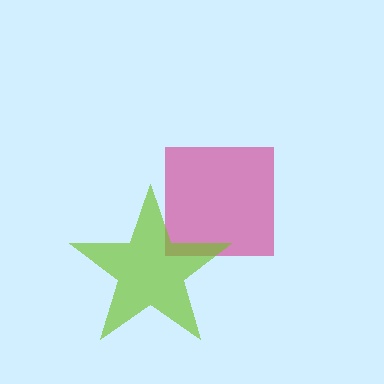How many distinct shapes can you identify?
There are 2 distinct shapes: a magenta square, a lime star.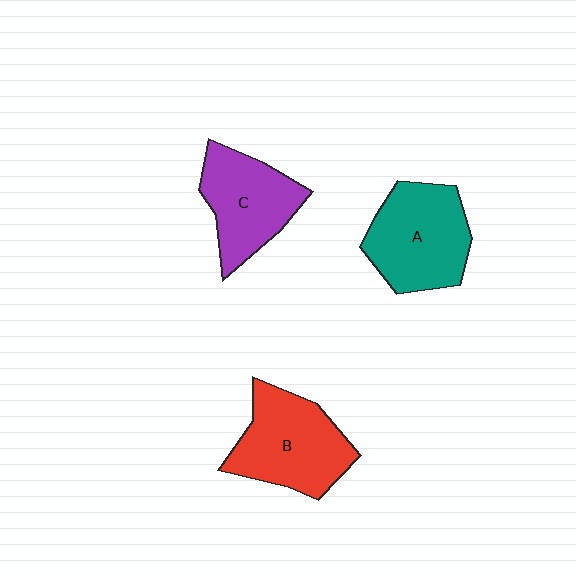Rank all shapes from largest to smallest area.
From largest to smallest: B (red), A (teal), C (purple).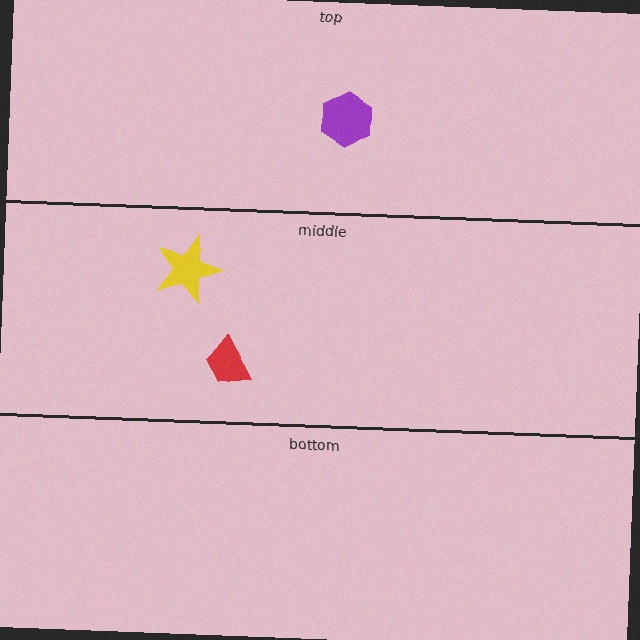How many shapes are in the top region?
1.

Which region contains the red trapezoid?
The middle region.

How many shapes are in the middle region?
2.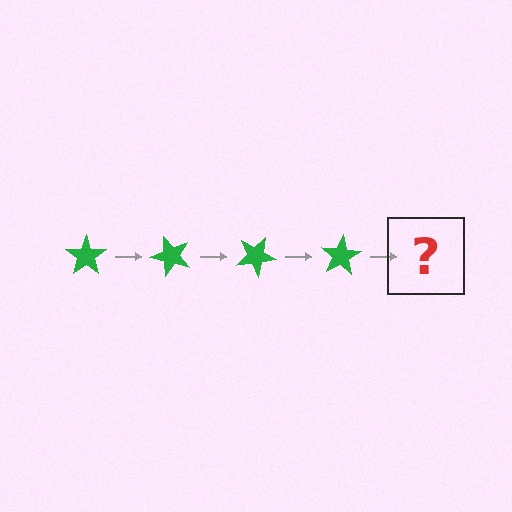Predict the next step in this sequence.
The next step is a green star rotated 200 degrees.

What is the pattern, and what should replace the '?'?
The pattern is that the star rotates 50 degrees each step. The '?' should be a green star rotated 200 degrees.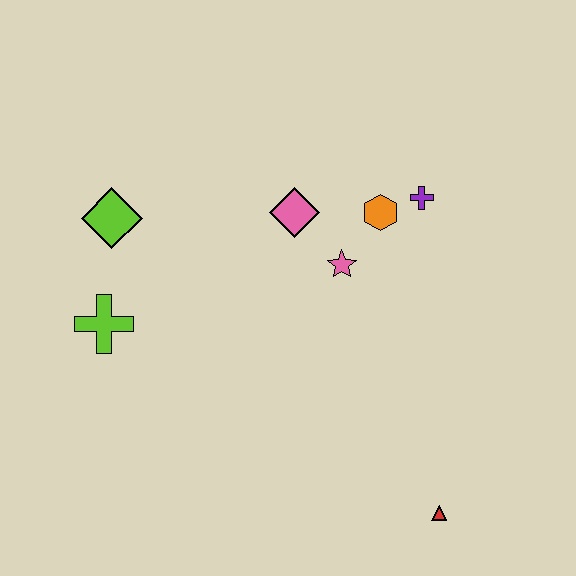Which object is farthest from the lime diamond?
The red triangle is farthest from the lime diamond.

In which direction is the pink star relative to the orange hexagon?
The pink star is below the orange hexagon.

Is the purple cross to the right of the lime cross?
Yes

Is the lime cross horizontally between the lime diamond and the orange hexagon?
No